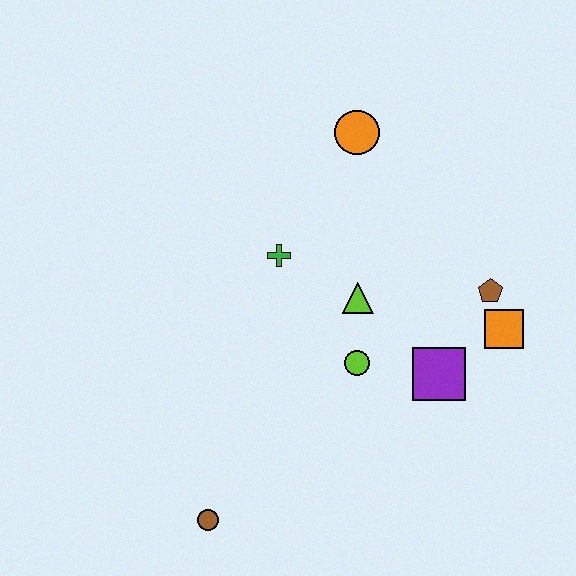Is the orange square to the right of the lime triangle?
Yes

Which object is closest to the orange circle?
The green cross is closest to the orange circle.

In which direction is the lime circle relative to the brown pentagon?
The lime circle is to the left of the brown pentagon.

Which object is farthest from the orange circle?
The brown circle is farthest from the orange circle.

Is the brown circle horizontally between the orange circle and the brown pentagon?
No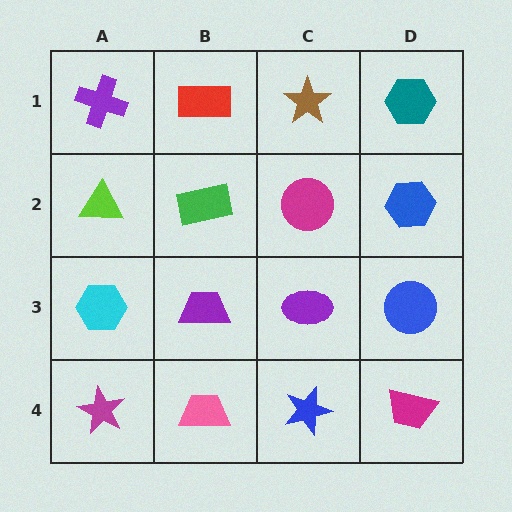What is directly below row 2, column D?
A blue circle.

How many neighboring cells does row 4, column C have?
3.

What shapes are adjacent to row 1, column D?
A blue hexagon (row 2, column D), a brown star (row 1, column C).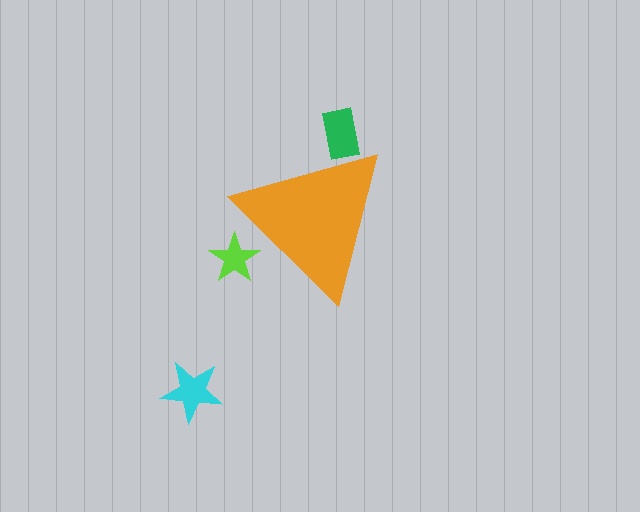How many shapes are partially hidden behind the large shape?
2 shapes are partially hidden.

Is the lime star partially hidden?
Yes, the lime star is partially hidden behind the orange triangle.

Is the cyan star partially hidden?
No, the cyan star is fully visible.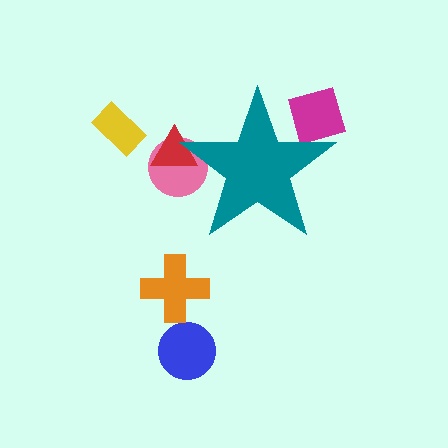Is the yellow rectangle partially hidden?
No, the yellow rectangle is fully visible.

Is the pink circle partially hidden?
Yes, the pink circle is partially hidden behind the teal star.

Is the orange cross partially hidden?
No, the orange cross is fully visible.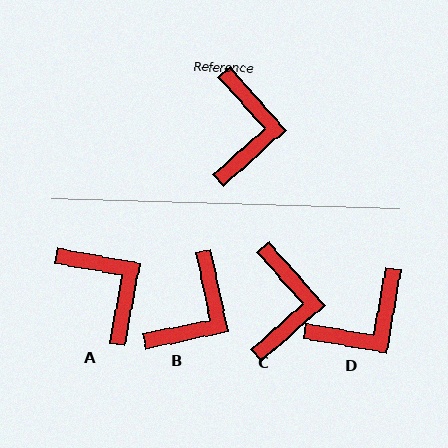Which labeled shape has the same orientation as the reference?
C.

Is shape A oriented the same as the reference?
No, it is off by about 38 degrees.